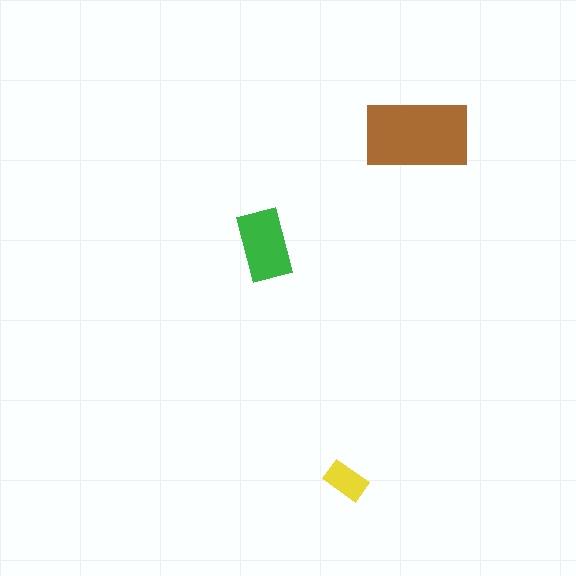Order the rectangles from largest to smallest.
the brown one, the green one, the yellow one.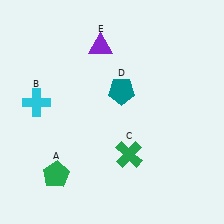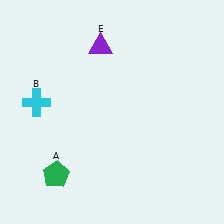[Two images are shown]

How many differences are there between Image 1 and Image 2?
There are 2 differences between the two images.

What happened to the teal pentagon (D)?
The teal pentagon (D) was removed in Image 2. It was in the top-right area of Image 1.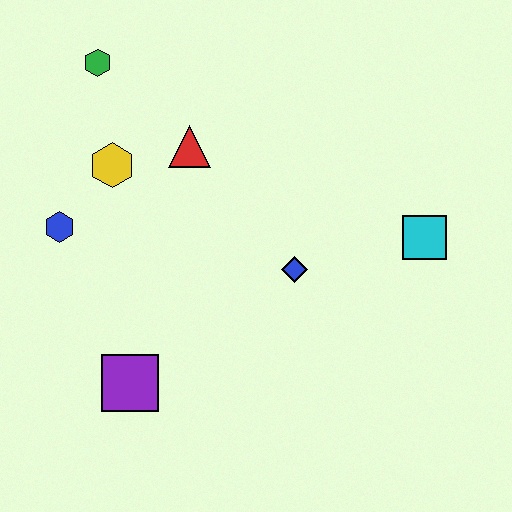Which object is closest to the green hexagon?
The yellow hexagon is closest to the green hexagon.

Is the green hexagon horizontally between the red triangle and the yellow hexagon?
No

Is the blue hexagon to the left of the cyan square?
Yes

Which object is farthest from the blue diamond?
The green hexagon is farthest from the blue diamond.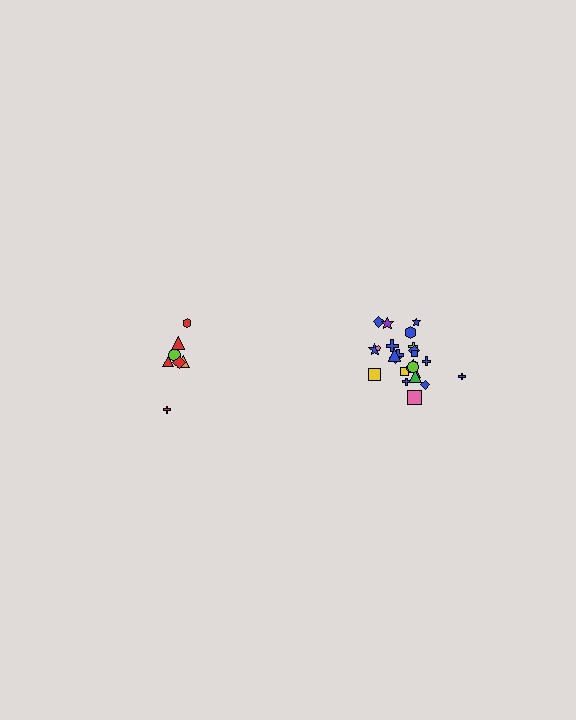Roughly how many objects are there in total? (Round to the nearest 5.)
Roughly 30 objects in total.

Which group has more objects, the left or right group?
The right group.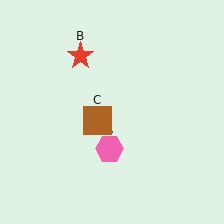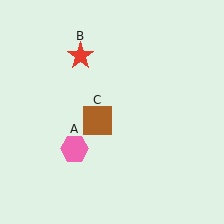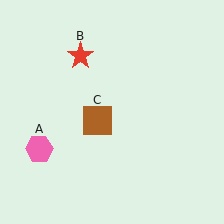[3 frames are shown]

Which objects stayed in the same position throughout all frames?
Red star (object B) and brown square (object C) remained stationary.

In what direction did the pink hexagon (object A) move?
The pink hexagon (object A) moved left.